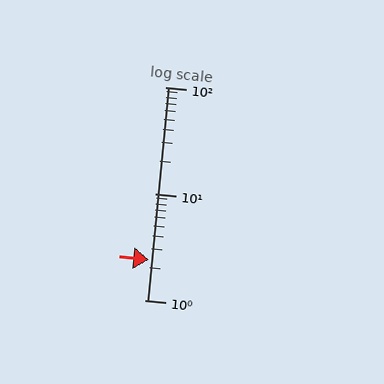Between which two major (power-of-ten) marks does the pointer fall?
The pointer is between 1 and 10.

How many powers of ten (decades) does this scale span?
The scale spans 2 decades, from 1 to 100.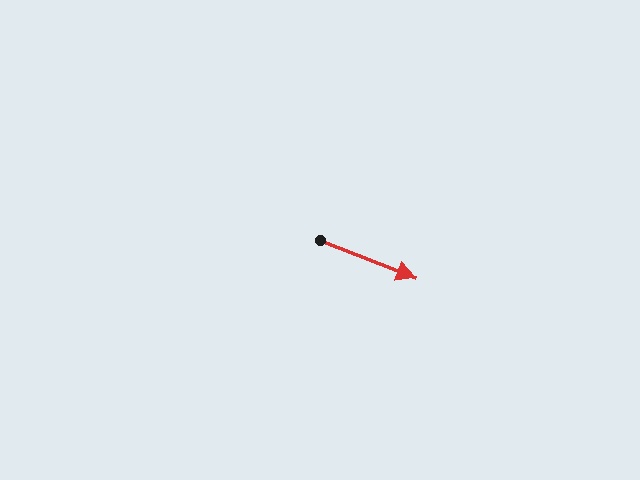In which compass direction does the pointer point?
East.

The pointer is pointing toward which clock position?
Roughly 4 o'clock.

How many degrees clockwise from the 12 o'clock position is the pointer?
Approximately 112 degrees.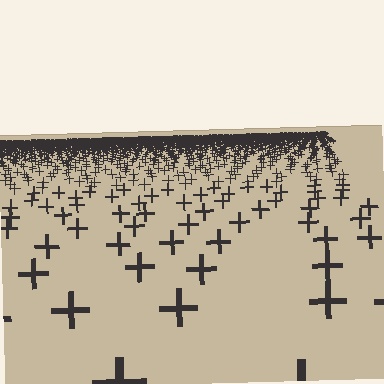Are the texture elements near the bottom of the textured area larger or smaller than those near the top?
Larger. Near the bottom, elements are closer to the viewer and appear at a bigger on-screen size.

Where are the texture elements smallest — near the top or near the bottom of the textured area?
Near the top.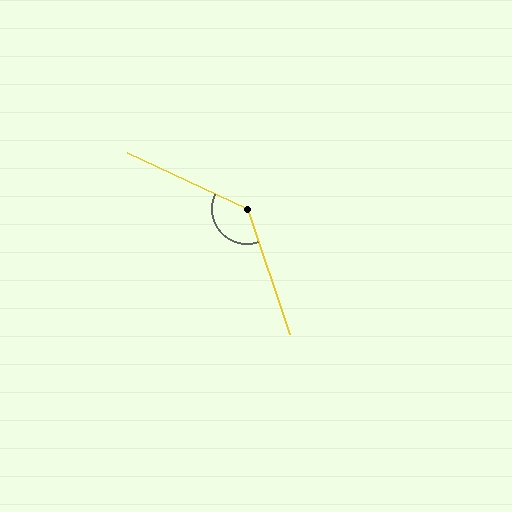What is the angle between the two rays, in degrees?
Approximately 133 degrees.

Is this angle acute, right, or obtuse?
It is obtuse.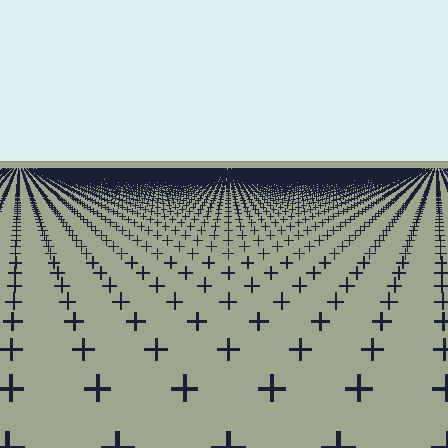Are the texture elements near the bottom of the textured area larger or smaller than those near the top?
Larger. Near the bottom, elements are closer to the viewer and appear at a bigger on-screen size.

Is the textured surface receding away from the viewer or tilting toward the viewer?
The surface is receding away from the viewer. Texture elements get smaller and denser toward the top.